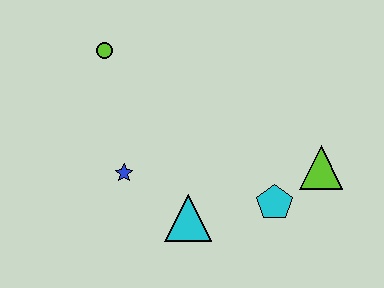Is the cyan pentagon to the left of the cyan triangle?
No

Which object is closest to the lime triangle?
The cyan pentagon is closest to the lime triangle.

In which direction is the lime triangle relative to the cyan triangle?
The lime triangle is to the right of the cyan triangle.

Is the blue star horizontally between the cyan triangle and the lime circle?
Yes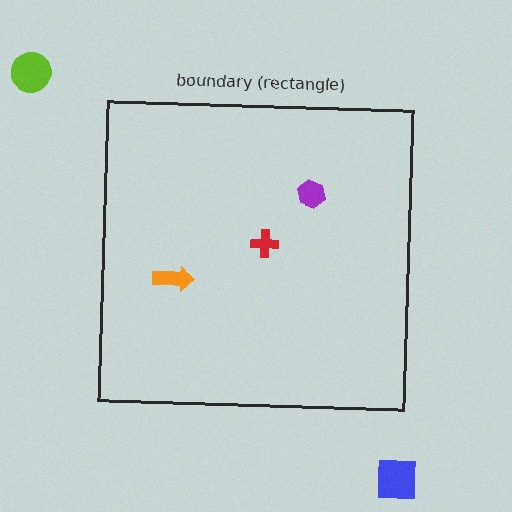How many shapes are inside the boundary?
3 inside, 2 outside.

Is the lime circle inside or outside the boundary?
Outside.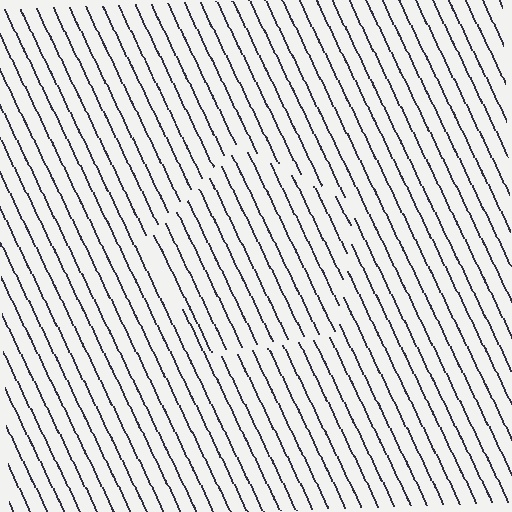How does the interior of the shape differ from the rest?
The interior of the shape contains the same grating, shifted by half a period — the contour is defined by the phase discontinuity where line-ends from the inner and outer gratings abut.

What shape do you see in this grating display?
An illusory pentagon. The interior of the shape contains the same grating, shifted by half a period — the contour is defined by the phase discontinuity where line-ends from the inner and outer gratings abut.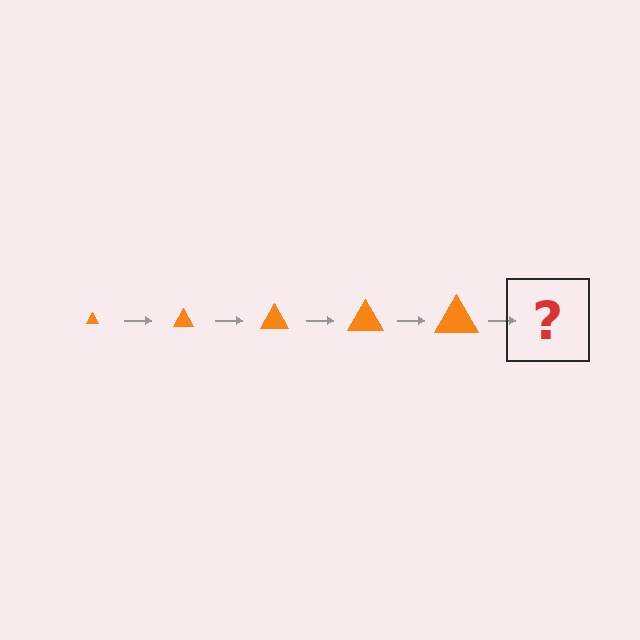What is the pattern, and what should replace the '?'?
The pattern is that the triangle gets progressively larger each step. The '?' should be an orange triangle, larger than the previous one.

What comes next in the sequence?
The next element should be an orange triangle, larger than the previous one.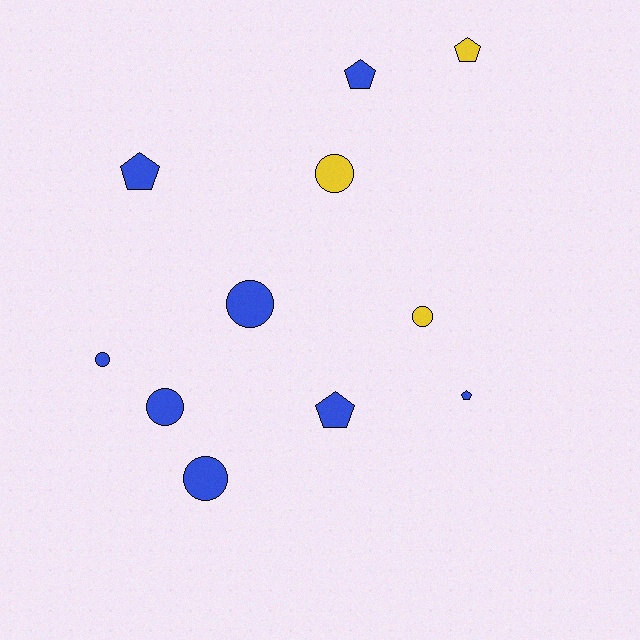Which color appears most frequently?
Blue, with 8 objects.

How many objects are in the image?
There are 11 objects.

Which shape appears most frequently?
Circle, with 6 objects.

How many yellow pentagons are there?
There is 1 yellow pentagon.